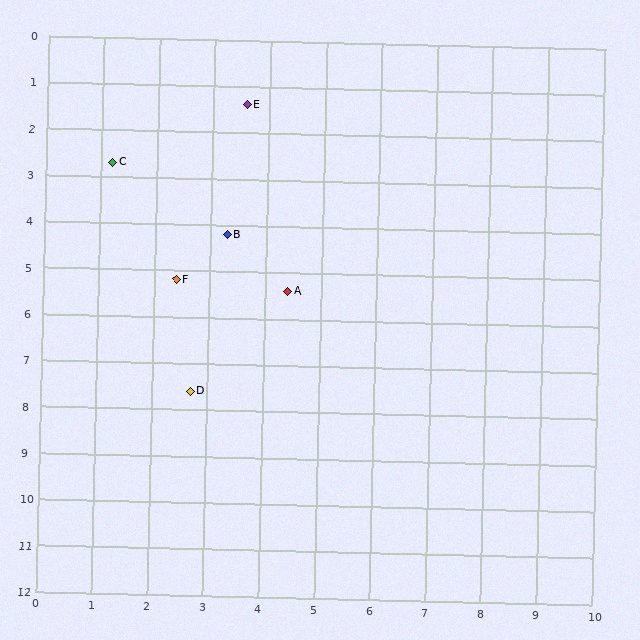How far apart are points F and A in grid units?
Points F and A are about 2.0 grid units apart.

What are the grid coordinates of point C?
Point C is at approximately (1.2, 2.7).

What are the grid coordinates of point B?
Point B is at approximately (3.3, 4.2).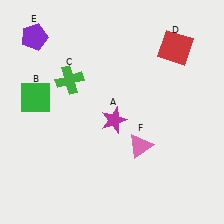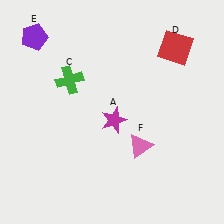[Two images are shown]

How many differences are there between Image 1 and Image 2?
There is 1 difference between the two images.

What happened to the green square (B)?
The green square (B) was removed in Image 2. It was in the top-left area of Image 1.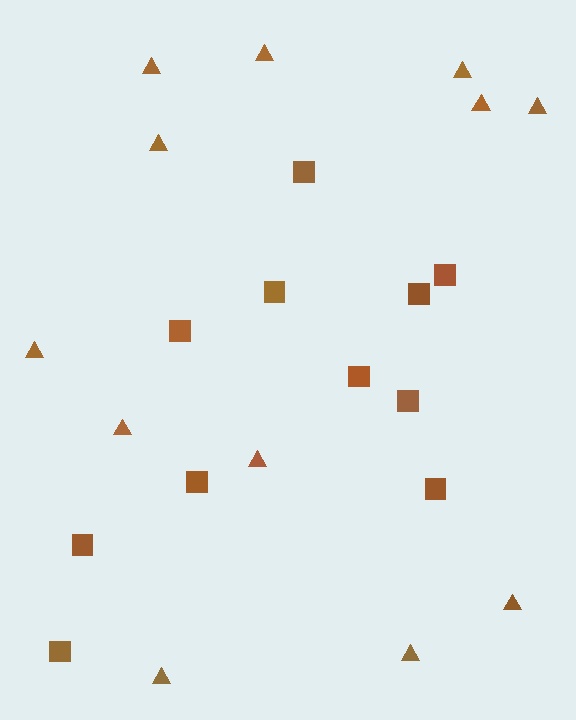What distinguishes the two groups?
There are 2 groups: one group of squares (11) and one group of triangles (12).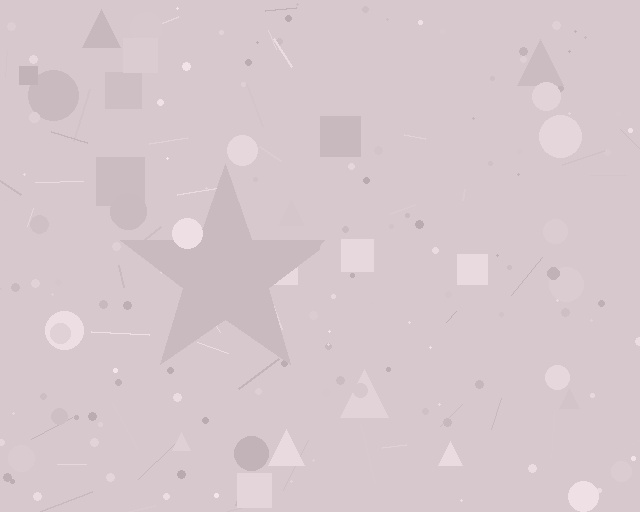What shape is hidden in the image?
A star is hidden in the image.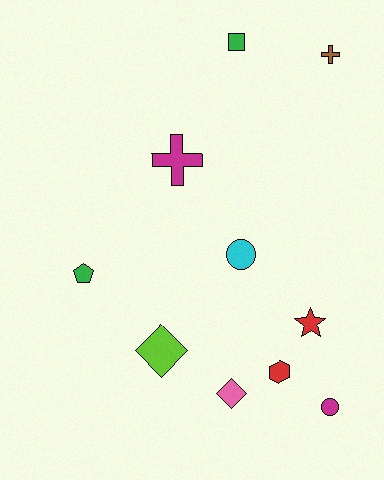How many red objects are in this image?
There are 2 red objects.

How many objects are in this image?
There are 10 objects.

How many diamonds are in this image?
There are 2 diamonds.